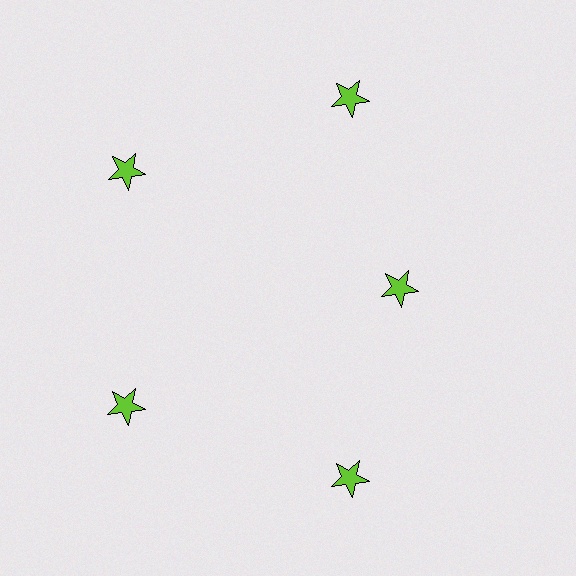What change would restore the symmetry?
The symmetry would be restored by moving it outward, back onto the ring so that all 5 stars sit at equal angles and equal distance from the center.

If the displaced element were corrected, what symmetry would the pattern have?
It would have 5-fold rotational symmetry — the pattern would map onto itself every 72 degrees.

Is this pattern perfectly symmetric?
No. The 5 lime stars are arranged in a ring, but one element near the 3 o'clock position is pulled inward toward the center, breaking the 5-fold rotational symmetry.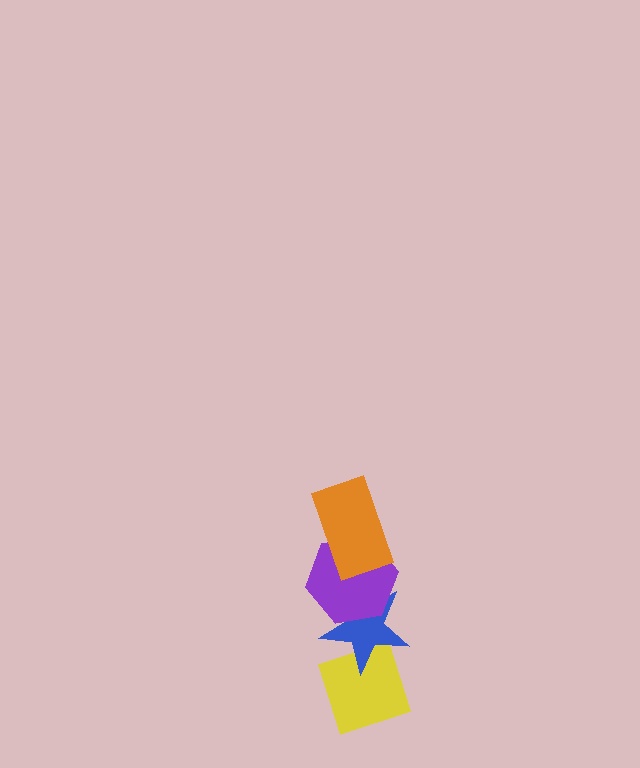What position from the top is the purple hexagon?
The purple hexagon is 2nd from the top.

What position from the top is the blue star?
The blue star is 3rd from the top.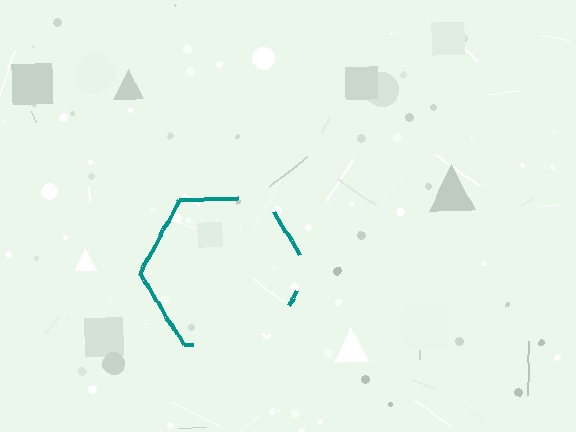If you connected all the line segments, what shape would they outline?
They would outline a hexagon.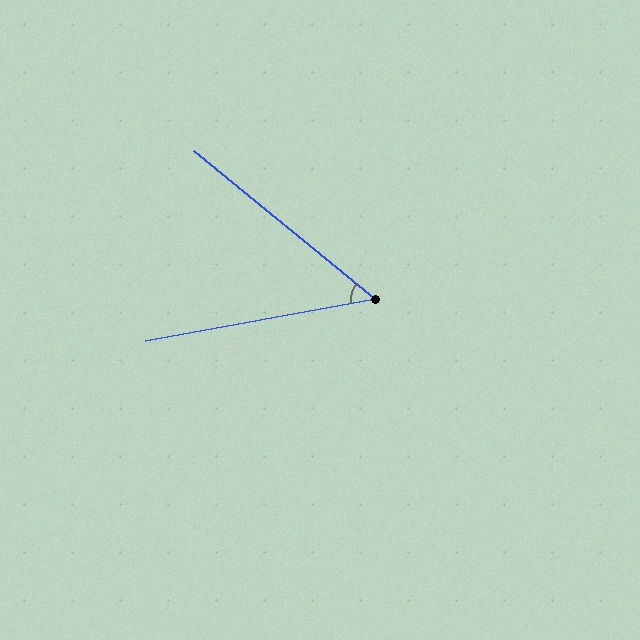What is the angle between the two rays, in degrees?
Approximately 50 degrees.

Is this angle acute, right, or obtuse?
It is acute.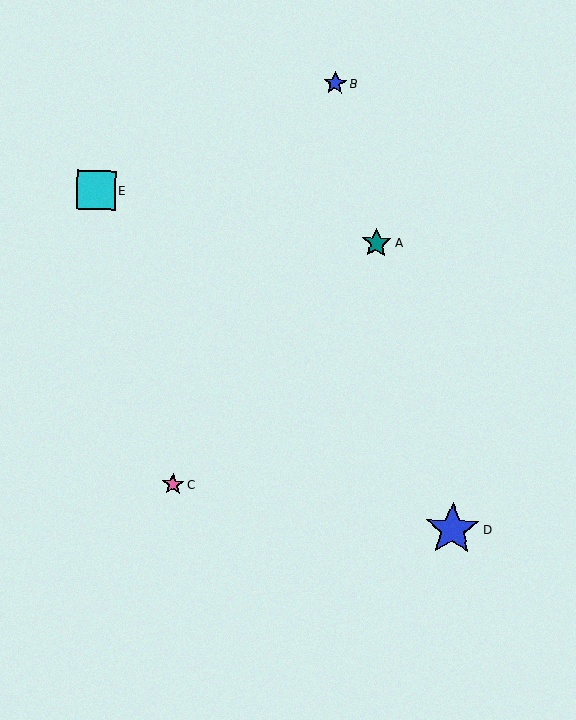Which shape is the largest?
The blue star (labeled D) is the largest.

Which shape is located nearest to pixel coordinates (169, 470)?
The pink star (labeled C) at (173, 484) is nearest to that location.